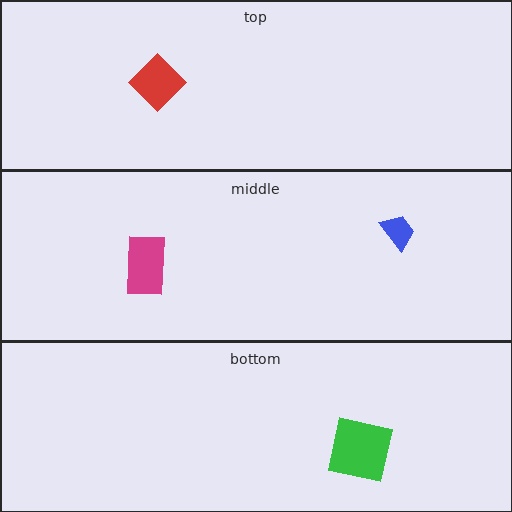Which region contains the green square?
The bottom region.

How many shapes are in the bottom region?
1.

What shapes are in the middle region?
The magenta rectangle, the blue trapezoid.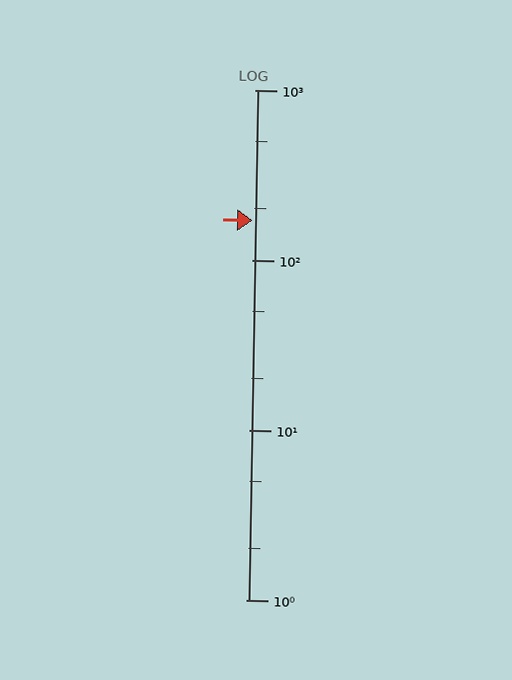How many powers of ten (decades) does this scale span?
The scale spans 3 decades, from 1 to 1000.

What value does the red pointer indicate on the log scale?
The pointer indicates approximately 170.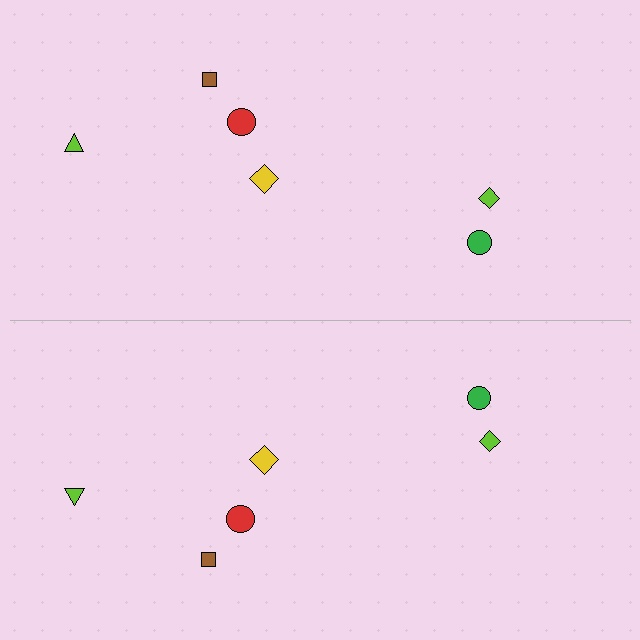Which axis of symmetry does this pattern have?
The pattern has a horizontal axis of symmetry running through the center of the image.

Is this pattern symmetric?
Yes, this pattern has bilateral (reflection) symmetry.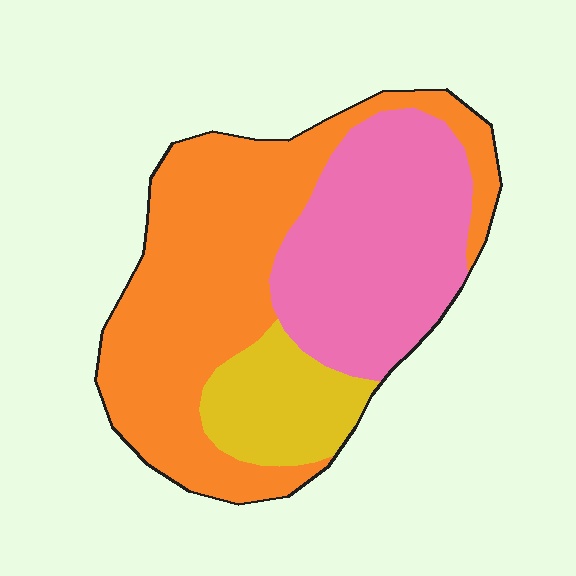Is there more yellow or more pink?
Pink.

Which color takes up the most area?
Orange, at roughly 50%.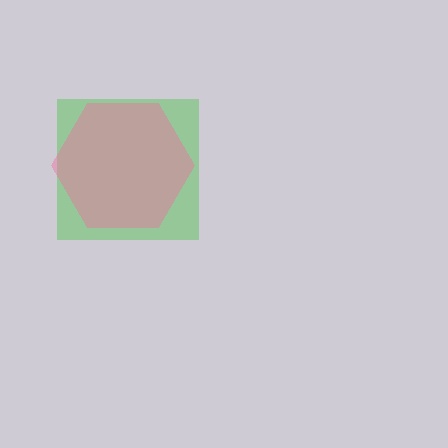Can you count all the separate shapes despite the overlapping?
Yes, there are 2 separate shapes.